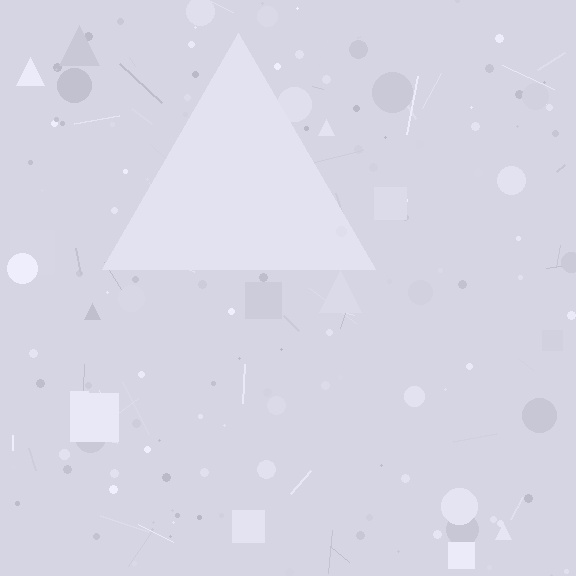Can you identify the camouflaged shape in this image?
The camouflaged shape is a triangle.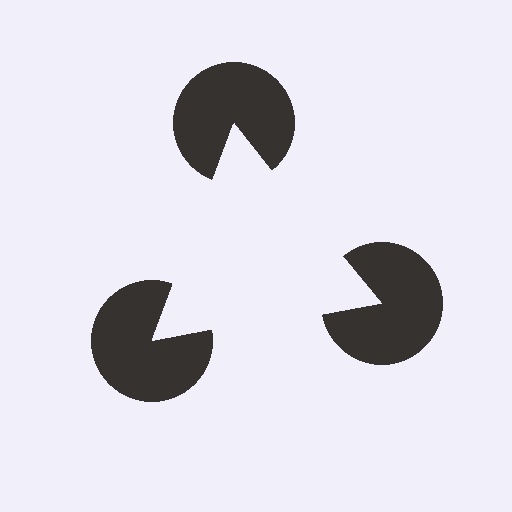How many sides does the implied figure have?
3 sides.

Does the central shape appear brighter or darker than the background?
It typically appears slightly brighter than the background, even though no actual brightness change is drawn.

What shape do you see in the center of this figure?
An illusory triangle — its edges are inferred from the aligned wedge cuts in the pac-man discs, not physically drawn.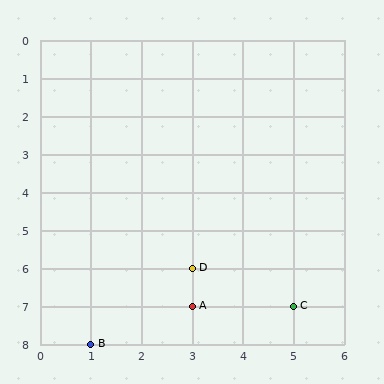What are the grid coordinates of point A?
Point A is at grid coordinates (3, 7).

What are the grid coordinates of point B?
Point B is at grid coordinates (1, 8).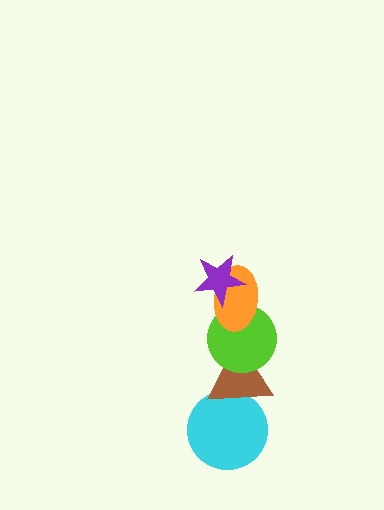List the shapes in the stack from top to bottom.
From top to bottom: the purple star, the orange ellipse, the lime circle, the brown triangle, the cyan circle.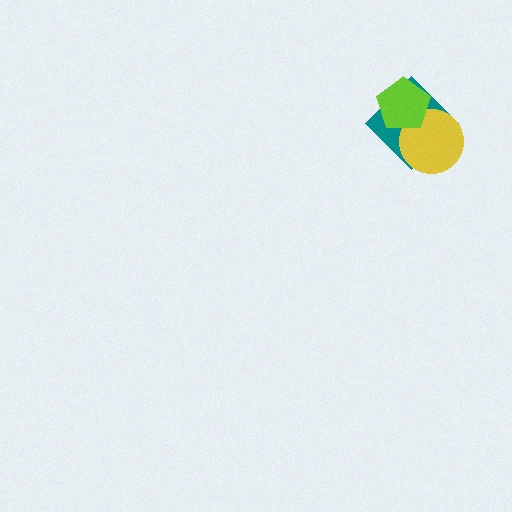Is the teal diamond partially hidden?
Yes, it is partially covered by another shape.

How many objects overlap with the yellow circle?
2 objects overlap with the yellow circle.